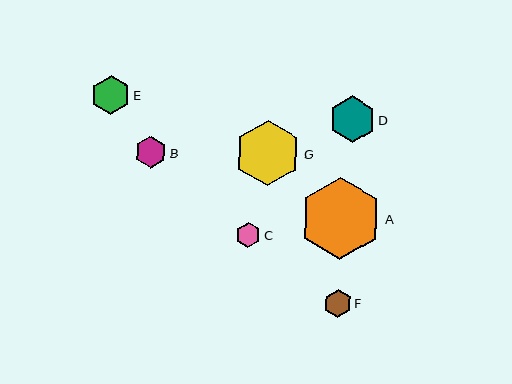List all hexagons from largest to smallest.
From largest to smallest: A, G, D, E, B, F, C.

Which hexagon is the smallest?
Hexagon C is the smallest with a size of approximately 25 pixels.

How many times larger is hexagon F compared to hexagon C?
Hexagon F is approximately 1.1 times the size of hexagon C.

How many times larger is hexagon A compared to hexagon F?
Hexagon A is approximately 3.0 times the size of hexagon F.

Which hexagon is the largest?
Hexagon A is the largest with a size of approximately 82 pixels.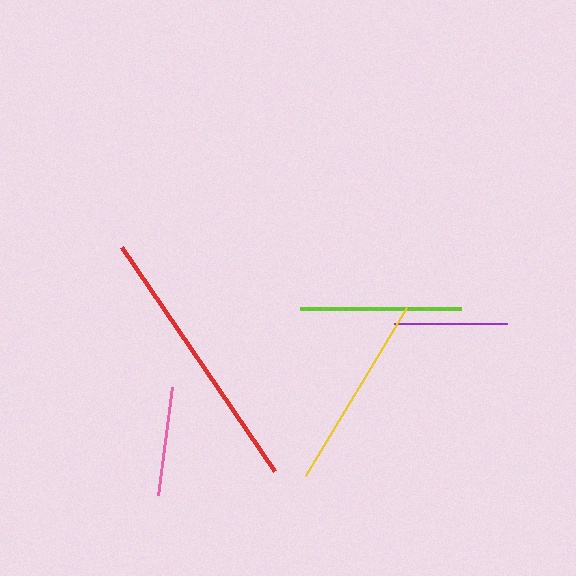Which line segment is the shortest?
The pink line is the shortest at approximately 109 pixels.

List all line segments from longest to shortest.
From longest to shortest: red, yellow, lime, purple, pink.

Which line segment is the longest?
The red line is the longest at approximately 271 pixels.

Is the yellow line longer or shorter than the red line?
The red line is longer than the yellow line.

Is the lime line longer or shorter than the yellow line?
The yellow line is longer than the lime line.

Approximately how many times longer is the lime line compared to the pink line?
The lime line is approximately 1.5 times the length of the pink line.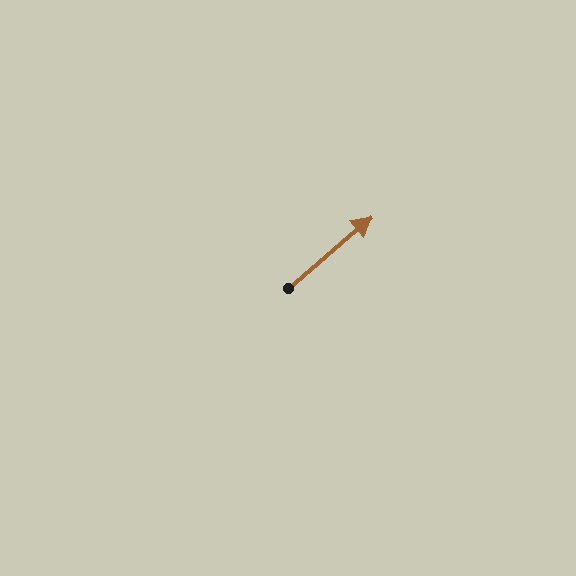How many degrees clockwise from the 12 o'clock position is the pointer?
Approximately 49 degrees.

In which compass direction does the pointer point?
Northeast.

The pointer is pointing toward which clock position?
Roughly 2 o'clock.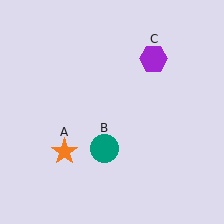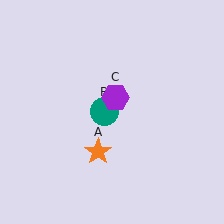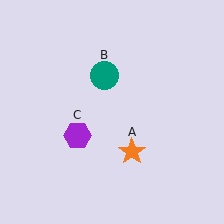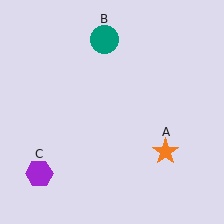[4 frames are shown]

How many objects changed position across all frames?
3 objects changed position: orange star (object A), teal circle (object B), purple hexagon (object C).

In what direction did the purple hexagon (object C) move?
The purple hexagon (object C) moved down and to the left.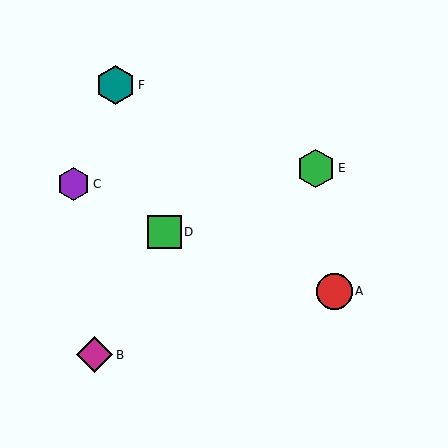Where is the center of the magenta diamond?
The center of the magenta diamond is at (95, 355).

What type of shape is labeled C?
Shape C is a purple hexagon.